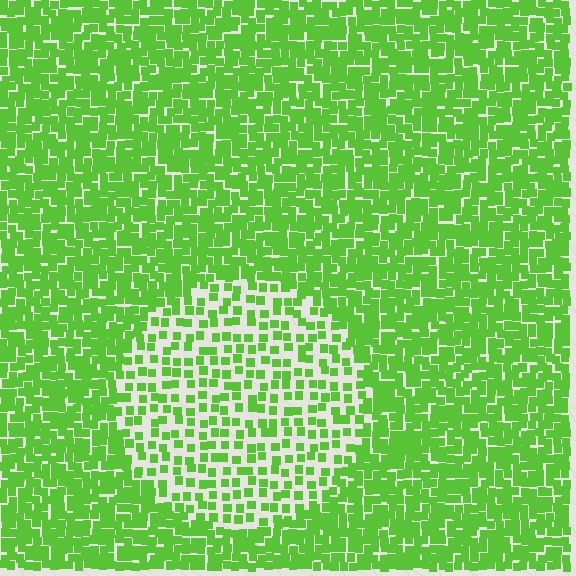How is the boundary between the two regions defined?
The boundary is defined by a change in element density (approximately 2.2x ratio). All elements are the same color, size, and shape.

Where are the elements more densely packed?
The elements are more densely packed outside the circle boundary.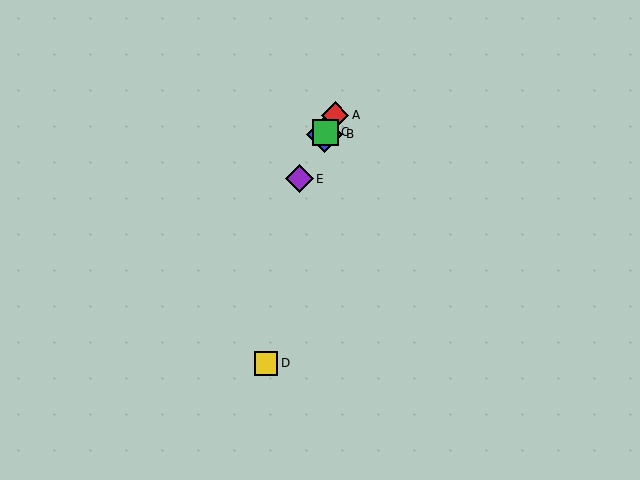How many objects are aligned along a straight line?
4 objects (A, B, C, E) are aligned along a straight line.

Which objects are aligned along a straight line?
Objects A, B, C, E are aligned along a straight line.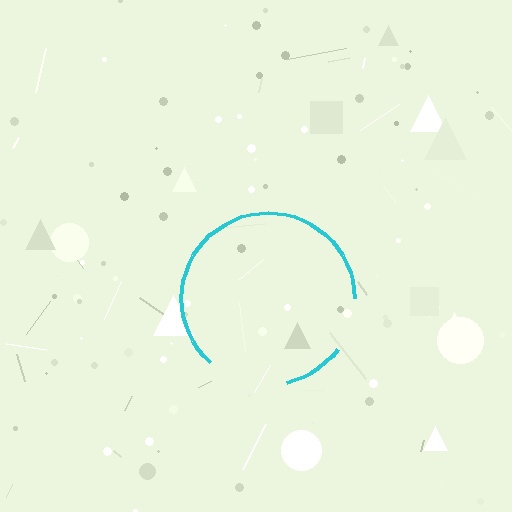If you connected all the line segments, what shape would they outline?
They would outline a circle.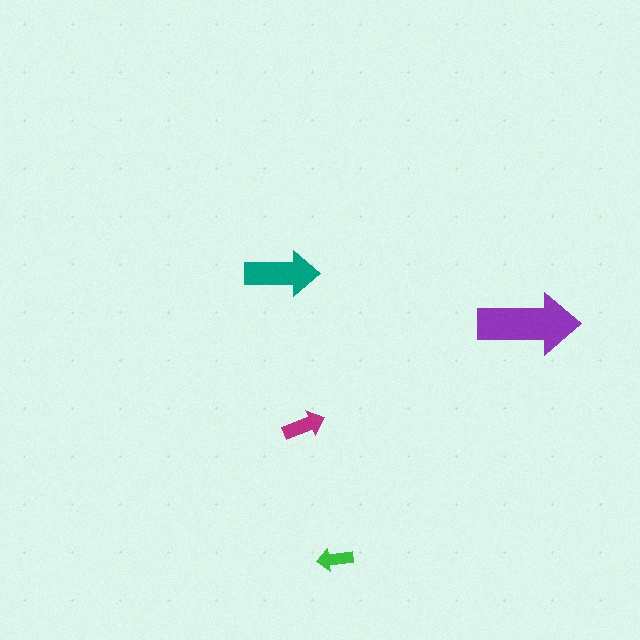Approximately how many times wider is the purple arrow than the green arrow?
About 3 times wider.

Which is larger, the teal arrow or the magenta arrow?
The teal one.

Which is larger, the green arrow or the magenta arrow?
The magenta one.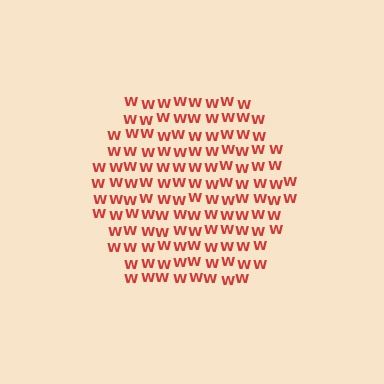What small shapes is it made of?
It is made of small letter W's.